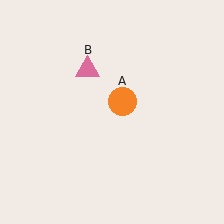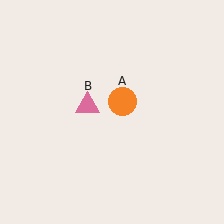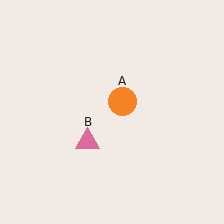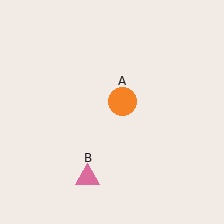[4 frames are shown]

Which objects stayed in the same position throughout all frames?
Orange circle (object A) remained stationary.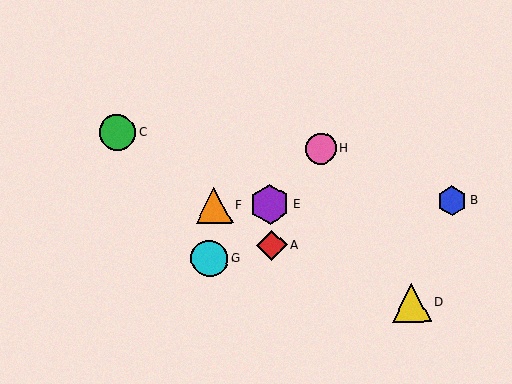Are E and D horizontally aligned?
No, E is at y≈204 and D is at y≈303.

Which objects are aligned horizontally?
Objects B, E, F are aligned horizontally.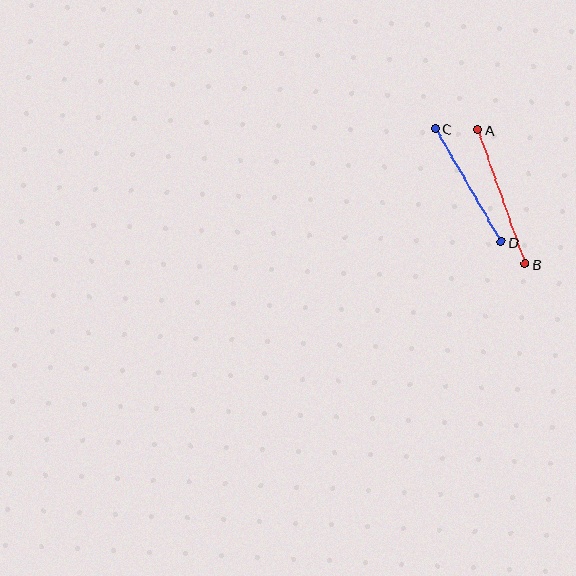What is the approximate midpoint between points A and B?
The midpoint is at approximately (501, 197) pixels.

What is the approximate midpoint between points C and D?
The midpoint is at approximately (468, 185) pixels.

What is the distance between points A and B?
The distance is approximately 142 pixels.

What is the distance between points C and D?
The distance is approximately 131 pixels.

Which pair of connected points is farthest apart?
Points A and B are farthest apart.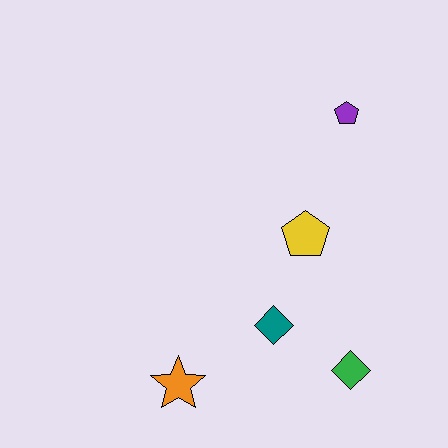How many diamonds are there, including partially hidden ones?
There are 2 diamonds.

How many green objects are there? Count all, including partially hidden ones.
There is 1 green object.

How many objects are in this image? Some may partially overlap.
There are 5 objects.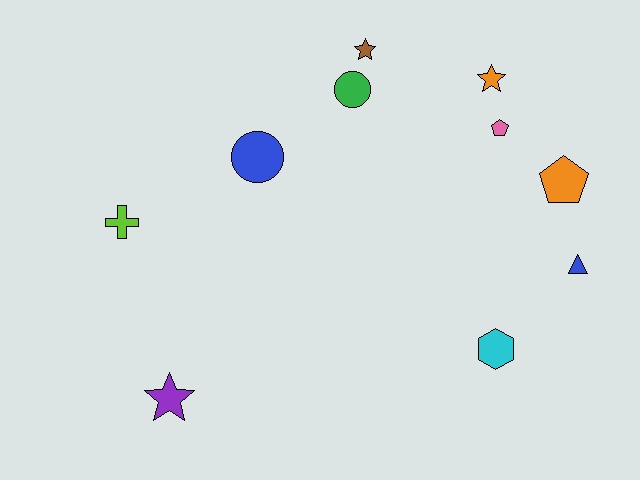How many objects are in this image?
There are 10 objects.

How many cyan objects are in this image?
There is 1 cyan object.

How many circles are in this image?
There are 2 circles.